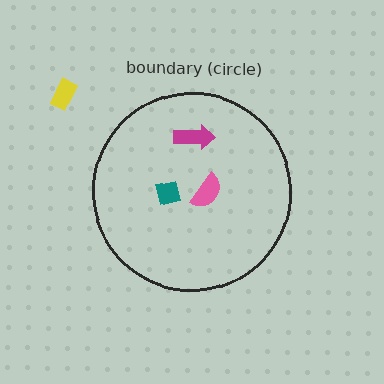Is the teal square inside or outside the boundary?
Inside.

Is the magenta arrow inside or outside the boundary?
Inside.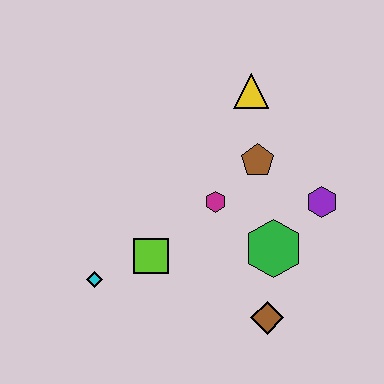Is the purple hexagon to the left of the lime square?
No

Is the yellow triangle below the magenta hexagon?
No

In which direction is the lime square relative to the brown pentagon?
The lime square is to the left of the brown pentagon.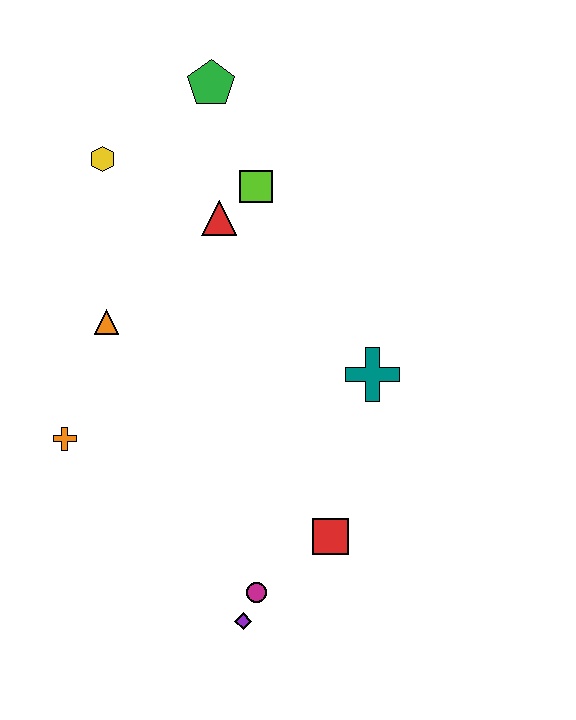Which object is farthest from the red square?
The green pentagon is farthest from the red square.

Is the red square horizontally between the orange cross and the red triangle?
No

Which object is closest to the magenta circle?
The purple diamond is closest to the magenta circle.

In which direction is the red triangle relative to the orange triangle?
The red triangle is to the right of the orange triangle.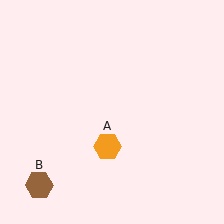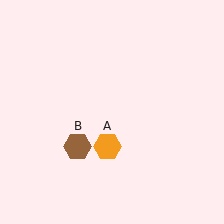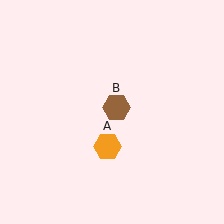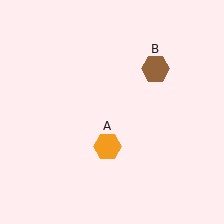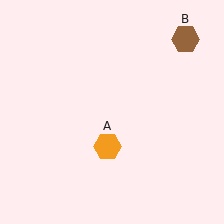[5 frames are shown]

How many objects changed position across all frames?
1 object changed position: brown hexagon (object B).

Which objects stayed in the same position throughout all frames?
Orange hexagon (object A) remained stationary.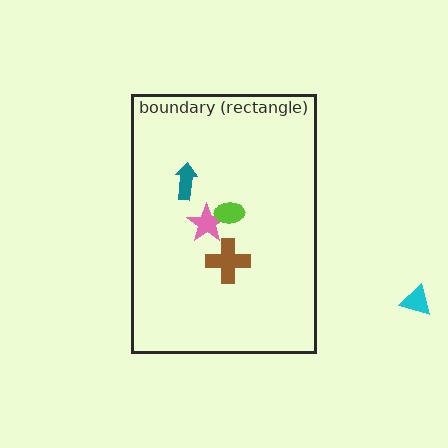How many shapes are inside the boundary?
4 inside, 1 outside.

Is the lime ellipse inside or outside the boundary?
Inside.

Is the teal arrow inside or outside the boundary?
Inside.